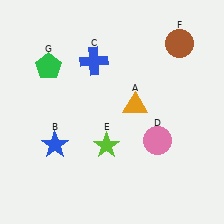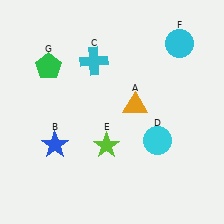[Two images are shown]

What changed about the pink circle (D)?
In Image 1, D is pink. In Image 2, it changed to cyan.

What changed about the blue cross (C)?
In Image 1, C is blue. In Image 2, it changed to cyan.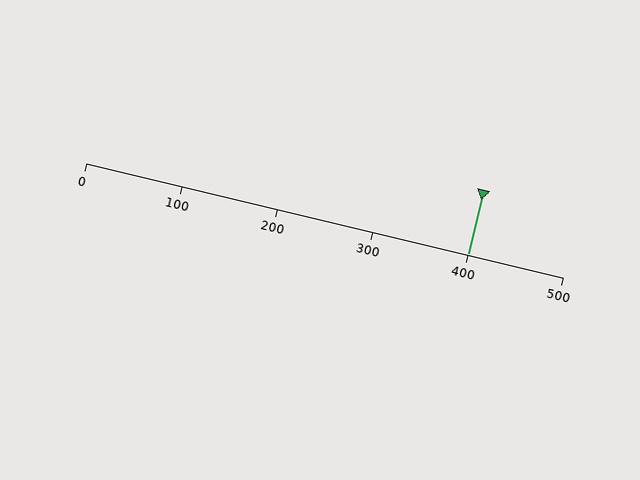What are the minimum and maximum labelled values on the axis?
The axis runs from 0 to 500.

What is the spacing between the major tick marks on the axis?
The major ticks are spaced 100 apart.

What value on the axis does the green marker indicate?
The marker indicates approximately 400.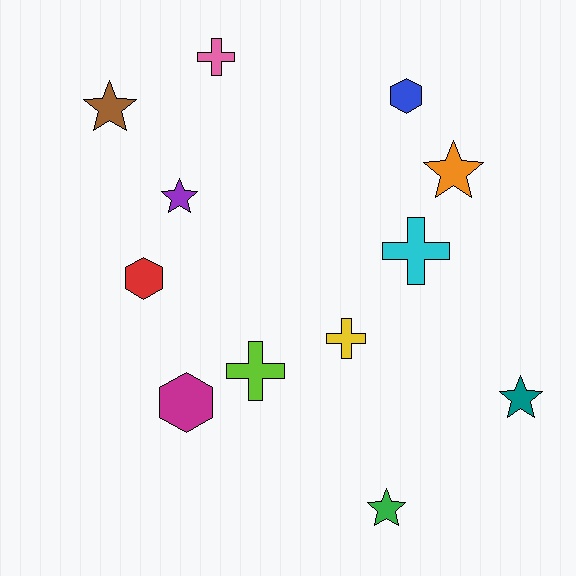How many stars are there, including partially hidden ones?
There are 5 stars.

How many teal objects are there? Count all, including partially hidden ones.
There is 1 teal object.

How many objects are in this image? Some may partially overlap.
There are 12 objects.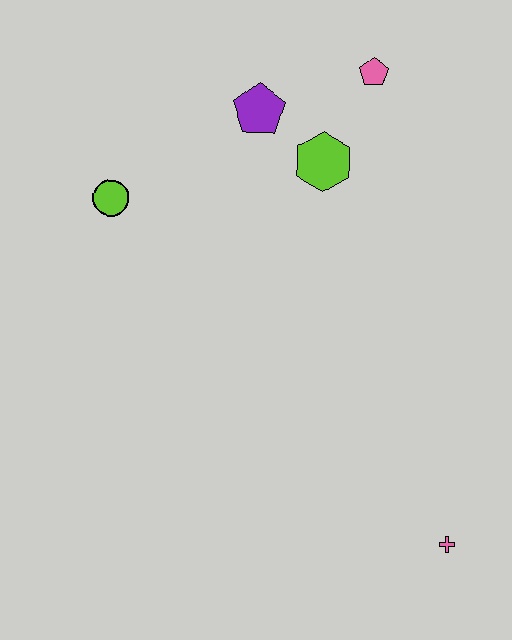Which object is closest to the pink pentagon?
The lime hexagon is closest to the pink pentagon.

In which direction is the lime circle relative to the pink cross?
The lime circle is to the left of the pink cross.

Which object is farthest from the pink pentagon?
The pink cross is farthest from the pink pentagon.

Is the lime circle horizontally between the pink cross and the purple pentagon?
No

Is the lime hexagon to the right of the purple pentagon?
Yes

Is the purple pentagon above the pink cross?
Yes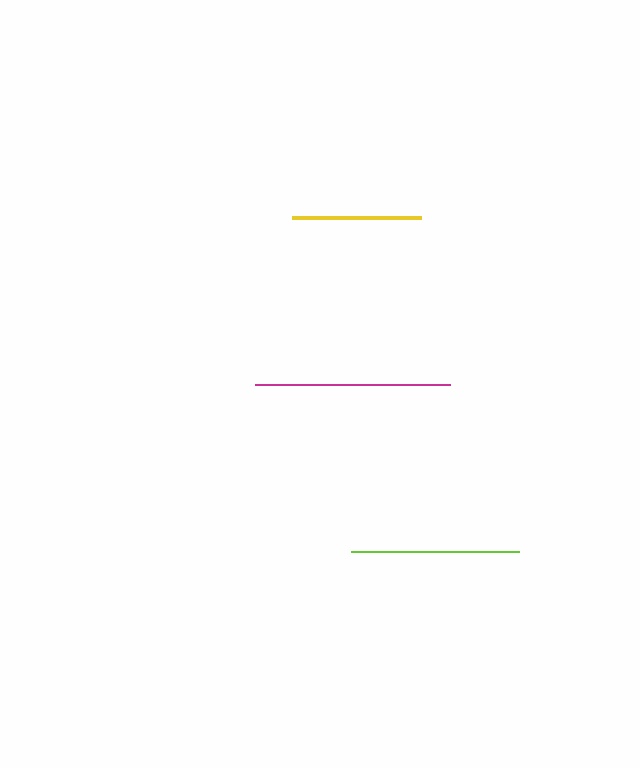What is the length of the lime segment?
The lime segment is approximately 169 pixels long.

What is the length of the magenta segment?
The magenta segment is approximately 195 pixels long.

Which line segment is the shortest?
The yellow line is the shortest at approximately 129 pixels.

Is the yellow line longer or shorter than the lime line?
The lime line is longer than the yellow line.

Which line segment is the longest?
The magenta line is the longest at approximately 195 pixels.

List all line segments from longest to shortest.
From longest to shortest: magenta, lime, yellow.